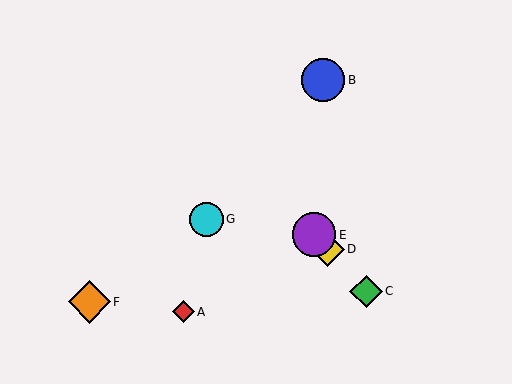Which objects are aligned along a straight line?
Objects C, D, E are aligned along a straight line.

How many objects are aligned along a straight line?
3 objects (C, D, E) are aligned along a straight line.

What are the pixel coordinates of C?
Object C is at (366, 291).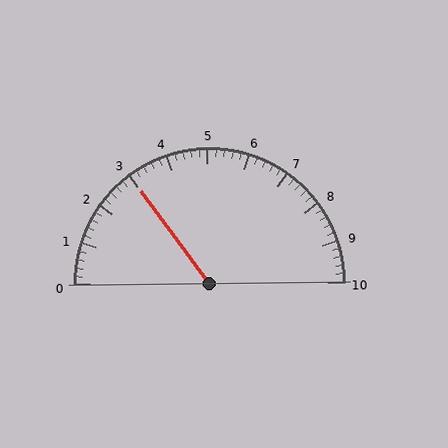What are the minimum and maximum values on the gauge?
The gauge ranges from 0 to 10.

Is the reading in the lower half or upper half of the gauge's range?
The reading is in the lower half of the range (0 to 10).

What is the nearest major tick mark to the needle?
The nearest major tick mark is 3.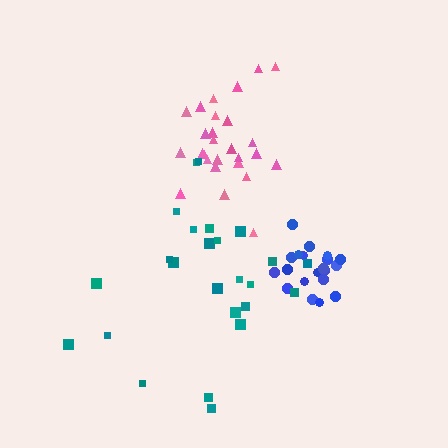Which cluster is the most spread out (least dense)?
Teal.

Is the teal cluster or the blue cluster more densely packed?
Blue.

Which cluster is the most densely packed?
Blue.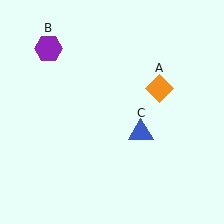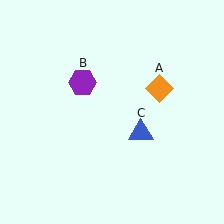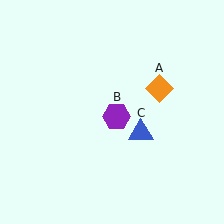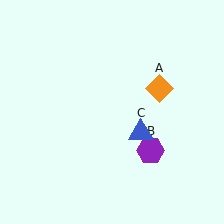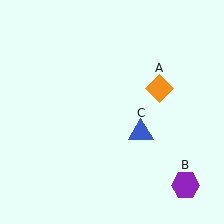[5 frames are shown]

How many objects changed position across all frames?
1 object changed position: purple hexagon (object B).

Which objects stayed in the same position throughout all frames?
Orange diamond (object A) and blue triangle (object C) remained stationary.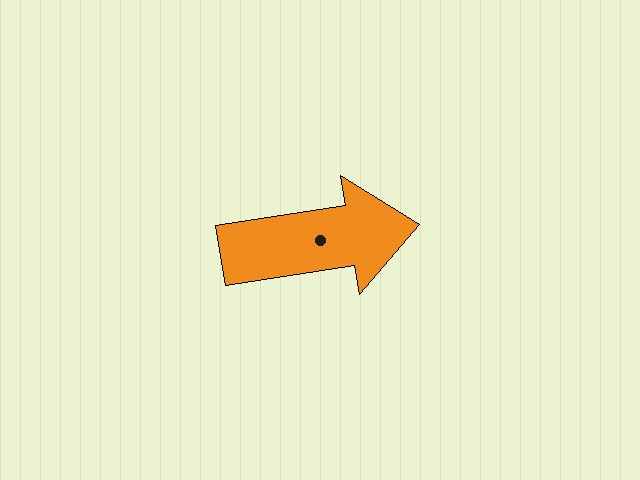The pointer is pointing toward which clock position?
Roughly 3 o'clock.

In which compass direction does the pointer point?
East.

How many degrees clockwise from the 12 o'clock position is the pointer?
Approximately 81 degrees.